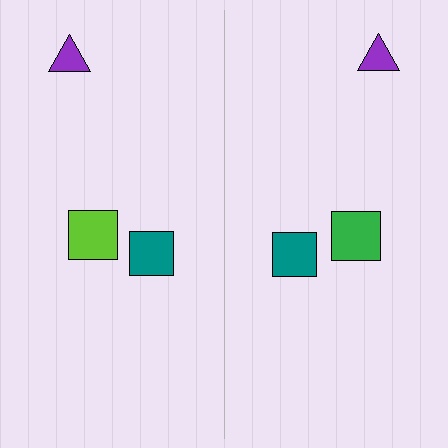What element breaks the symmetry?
The green square on the right side breaks the symmetry — its mirror counterpart is lime.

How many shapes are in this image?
There are 6 shapes in this image.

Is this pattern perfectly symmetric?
No, the pattern is not perfectly symmetric. The green square on the right side breaks the symmetry — its mirror counterpart is lime.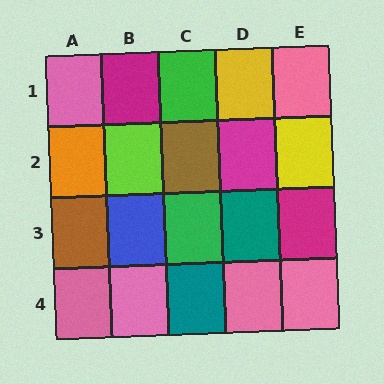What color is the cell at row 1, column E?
Pink.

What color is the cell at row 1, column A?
Pink.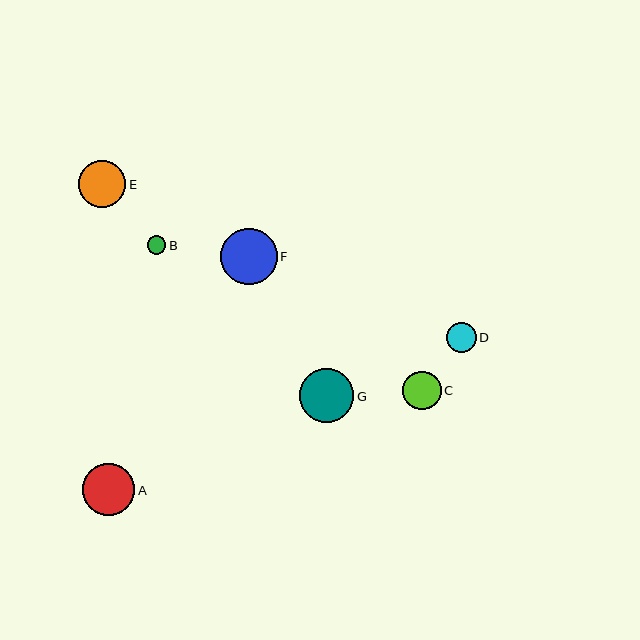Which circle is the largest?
Circle F is the largest with a size of approximately 56 pixels.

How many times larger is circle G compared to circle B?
Circle G is approximately 3.0 times the size of circle B.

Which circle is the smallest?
Circle B is the smallest with a size of approximately 18 pixels.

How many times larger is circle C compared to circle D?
Circle C is approximately 1.3 times the size of circle D.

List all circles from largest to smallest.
From largest to smallest: F, G, A, E, C, D, B.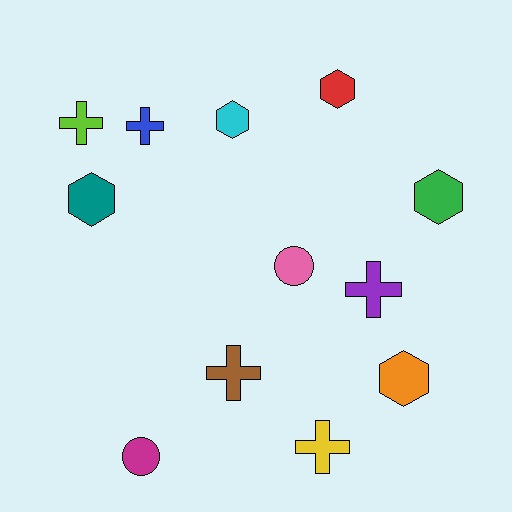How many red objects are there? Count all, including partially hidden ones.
There is 1 red object.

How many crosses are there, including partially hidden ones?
There are 5 crosses.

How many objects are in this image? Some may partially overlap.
There are 12 objects.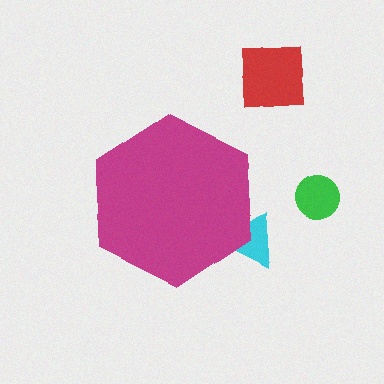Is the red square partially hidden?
No, the red square is fully visible.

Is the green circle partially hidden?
No, the green circle is fully visible.